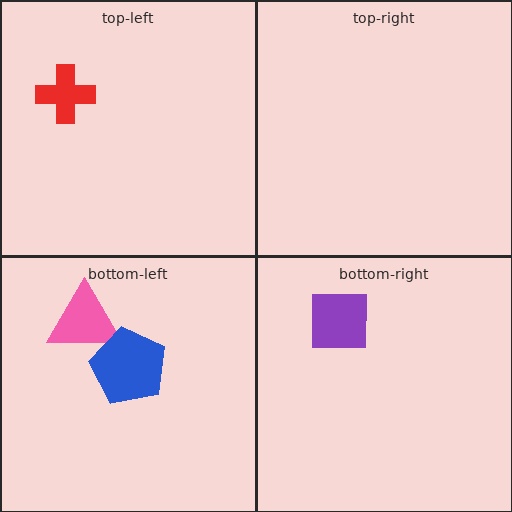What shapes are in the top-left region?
The red cross.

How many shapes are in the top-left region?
1.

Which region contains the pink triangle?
The bottom-left region.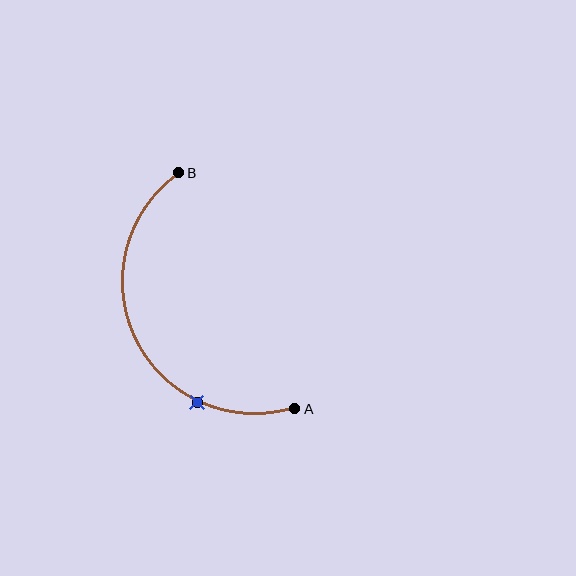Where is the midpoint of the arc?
The arc midpoint is the point on the curve farthest from the straight line joining A and B. It sits to the left of that line.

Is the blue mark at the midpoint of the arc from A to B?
No. The blue mark lies on the arc but is closer to endpoint A. The arc midpoint would be at the point on the curve equidistant along the arc from both A and B.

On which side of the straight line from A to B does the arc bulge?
The arc bulges to the left of the straight line connecting A and B.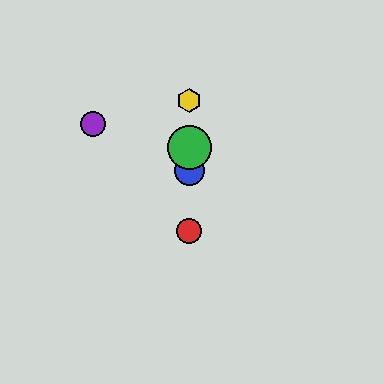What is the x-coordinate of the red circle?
The red circle is at x≈189.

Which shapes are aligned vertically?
The red circle, the blue circle, the green circle, the yellow hexagon are aligned vertically.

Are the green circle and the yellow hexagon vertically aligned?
Yes, both are at x≈189.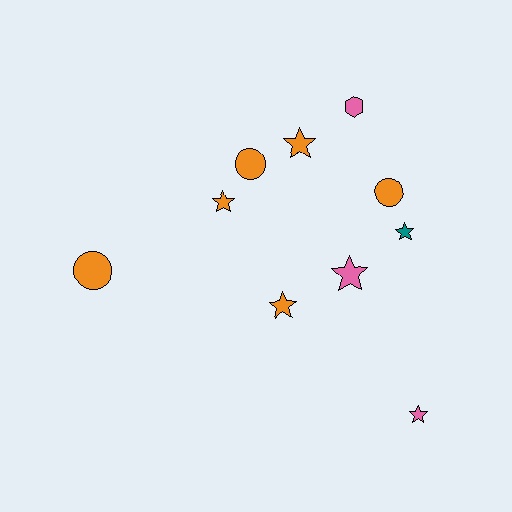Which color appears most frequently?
Orange, with 6 objects.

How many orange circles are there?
There are 3 orange circles.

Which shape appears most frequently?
Star, with 6 objects.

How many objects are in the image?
There are 10 objects.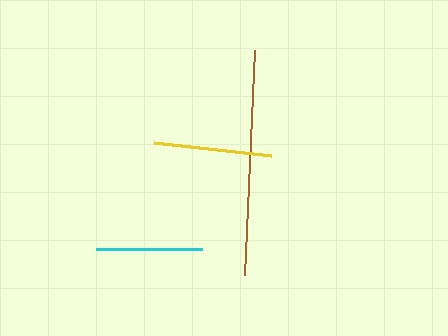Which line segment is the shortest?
The cyan line is the shortest at approximately 106 pixels.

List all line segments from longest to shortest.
From longest to shortest: brown, yellow, cyan.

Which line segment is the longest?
The brown line is the longest at approximately 226 pixels.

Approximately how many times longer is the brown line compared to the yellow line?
The brown line is approximately 1.9 times the length of the yellow line.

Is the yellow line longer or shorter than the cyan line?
The yellow line is longer than the cyan line.